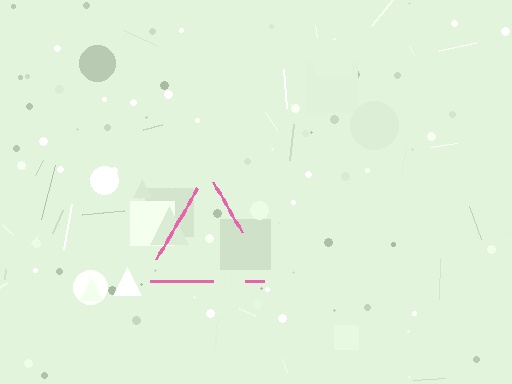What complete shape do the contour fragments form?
The contour fragments form a triangle.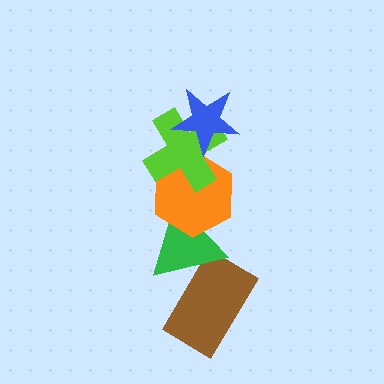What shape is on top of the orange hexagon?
The lime cross is on top of the orange hexagon.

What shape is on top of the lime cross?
The blue star is on top of the lime cross.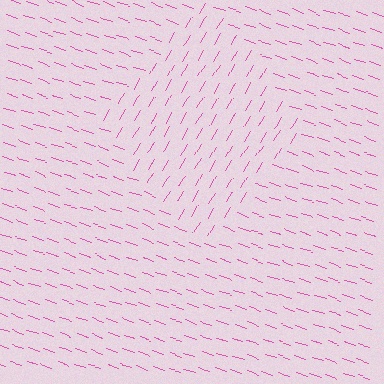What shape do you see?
I see a diamond.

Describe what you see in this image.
The image is filled with small pink line segments. A diamond region in the image has lines oriented differently from the surrounding lines, creating a visible texture boundary.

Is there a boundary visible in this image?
Yes, there is a texture boundary formed by a change in line orientation.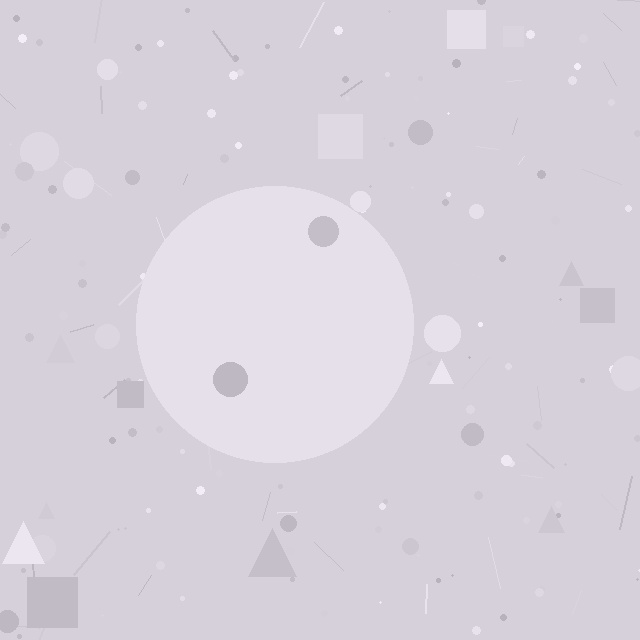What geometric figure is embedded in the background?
A circle is embedded in the background.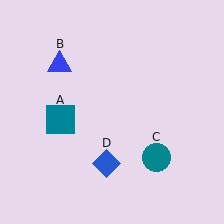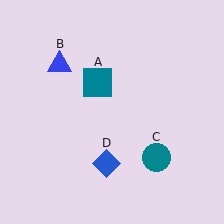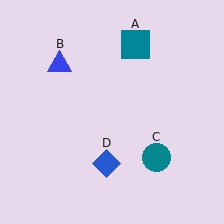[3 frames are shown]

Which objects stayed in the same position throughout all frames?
Blue triangle (object B) and teal circle (object C) and blue diamond (object D) remained stationary.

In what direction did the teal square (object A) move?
The teal square (object A) moved up and to the right.